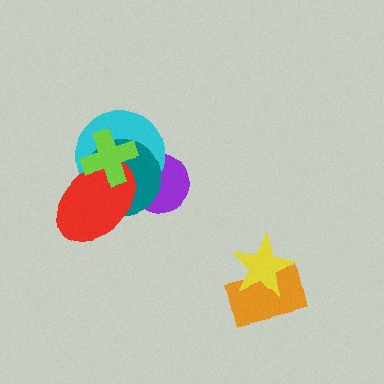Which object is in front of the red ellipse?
The lime cross is in front of the red ellipse.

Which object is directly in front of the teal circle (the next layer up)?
The red ellipse is directly in front of the teal circle.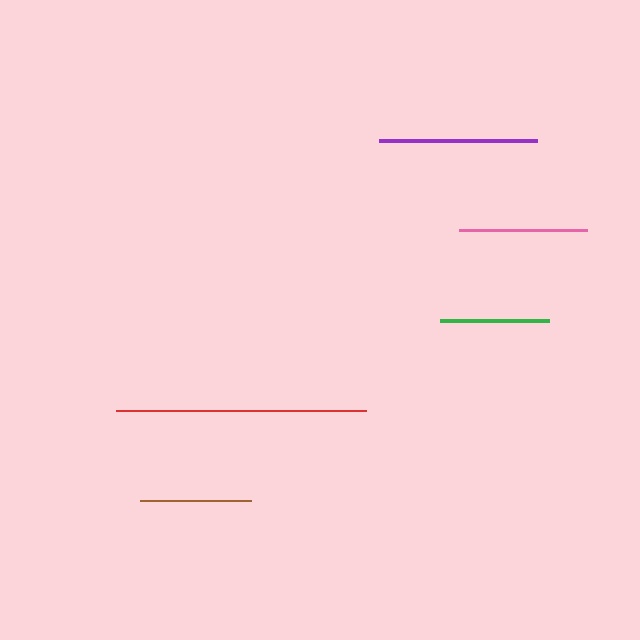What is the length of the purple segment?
The purple segment is approximately 158 pixels long.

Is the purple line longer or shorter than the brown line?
The purple line is longer than the brown line.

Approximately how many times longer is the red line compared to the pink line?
The red line is approximately 2.0 times the length of the pink line.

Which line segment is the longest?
The red line is the longest at approximately 250 pixels.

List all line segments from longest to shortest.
From longest to shortest: red, purple, pink, brown, green.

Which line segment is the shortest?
The green line is the shortest at approximately 109 pixels.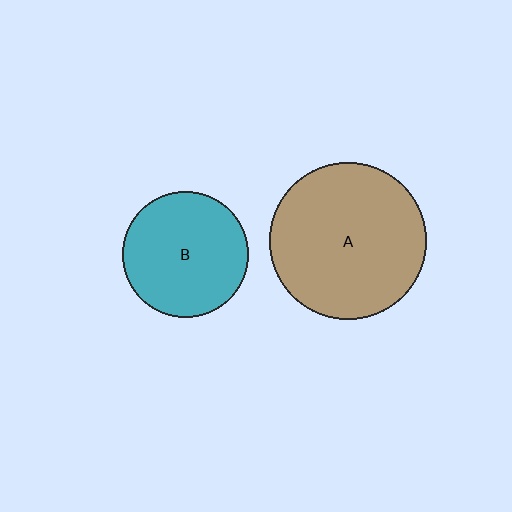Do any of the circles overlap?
No, none of the circles overlap.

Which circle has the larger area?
Circle A (brown).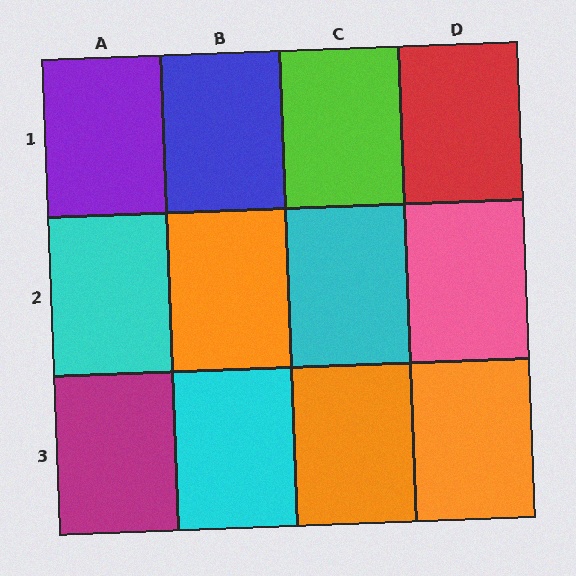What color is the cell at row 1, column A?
Purple.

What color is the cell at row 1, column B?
Blue.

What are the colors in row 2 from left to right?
Cyan, orange, cyan, pink.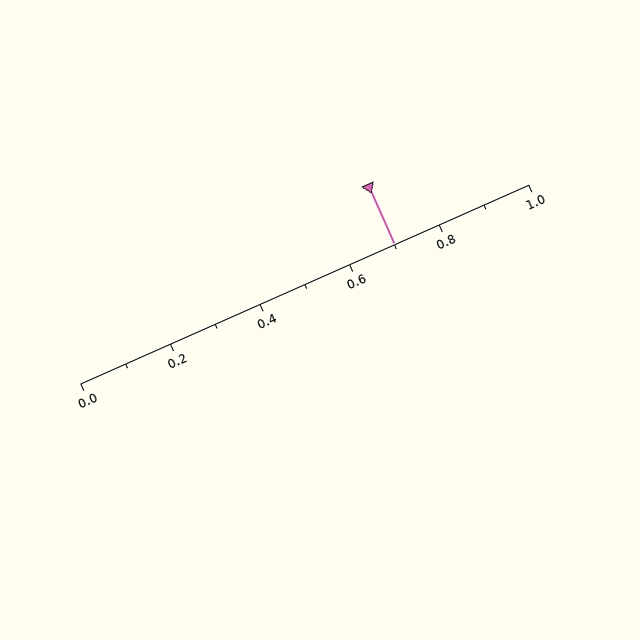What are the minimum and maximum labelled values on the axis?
The axis runs from 0.0 to 1.0.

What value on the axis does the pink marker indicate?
The marker indicates approximately 0.7.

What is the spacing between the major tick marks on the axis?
The major ticks are spaced 0.2 apart.